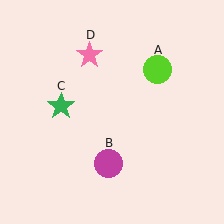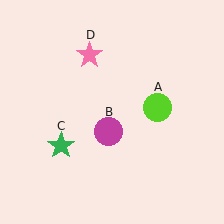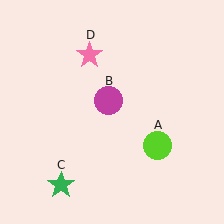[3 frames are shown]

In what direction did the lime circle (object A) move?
The lime circle (object A) moved down.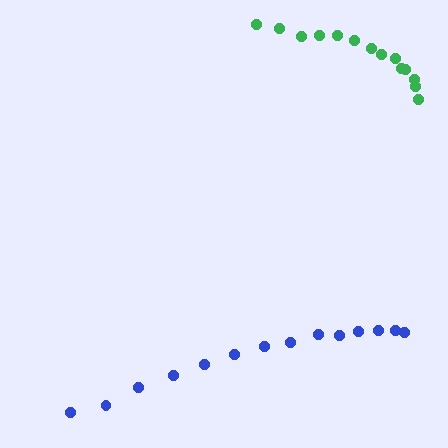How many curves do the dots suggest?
There are 2 distinct paths.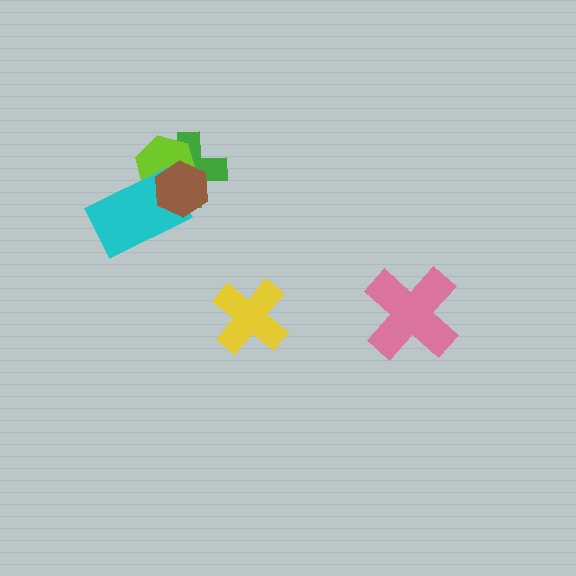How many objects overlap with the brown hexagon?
3 objects overlap with the brown hexagon.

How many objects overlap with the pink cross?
0 objects overlap with the pink cross.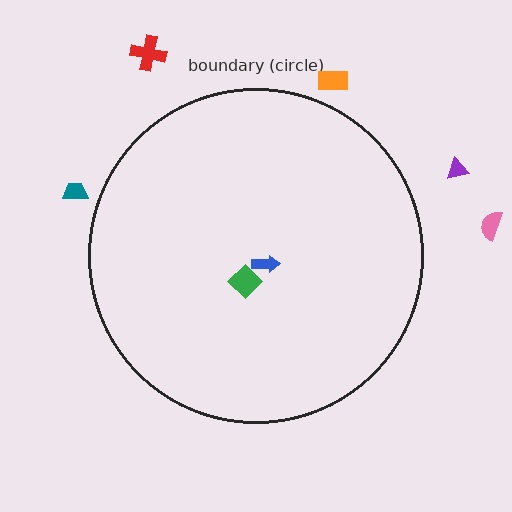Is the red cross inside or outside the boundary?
Outside.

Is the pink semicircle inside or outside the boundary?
Outside.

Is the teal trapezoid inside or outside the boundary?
Outside.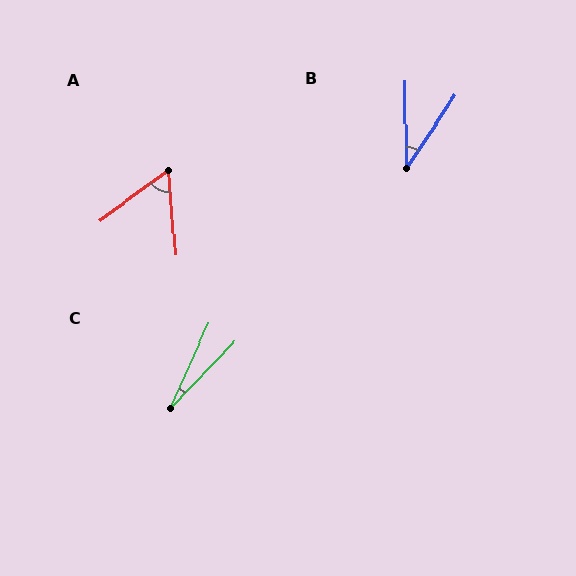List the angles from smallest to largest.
C (19°), B (35°), A (59°).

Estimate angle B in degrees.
Approximately 35 degrees.